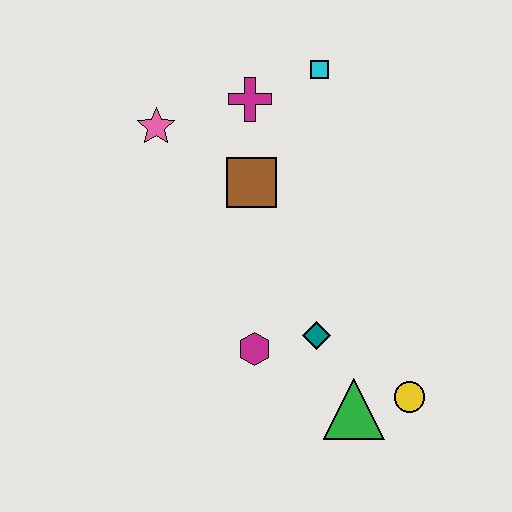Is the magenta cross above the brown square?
Yes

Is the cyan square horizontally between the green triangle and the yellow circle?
No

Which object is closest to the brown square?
The magenta cross is closest to the brown square.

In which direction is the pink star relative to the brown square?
The pink star is to the left of the brown square.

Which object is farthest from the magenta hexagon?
The cyan square is farthest from the magenta hexagon.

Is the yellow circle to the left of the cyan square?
No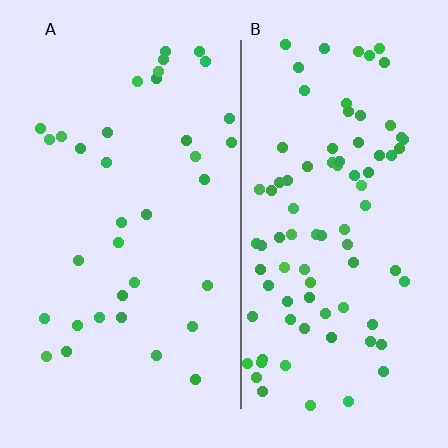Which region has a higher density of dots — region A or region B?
B (the right).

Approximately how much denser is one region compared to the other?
Approximately 2.4× — region B over region A.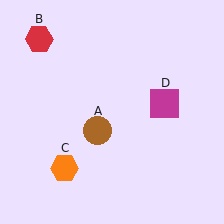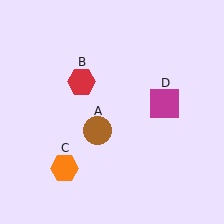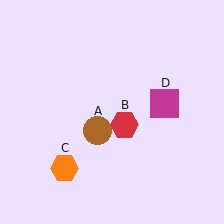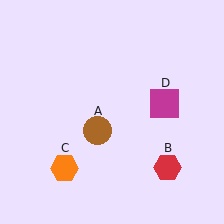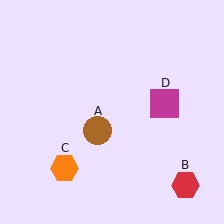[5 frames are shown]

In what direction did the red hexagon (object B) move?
The red hexagon (object B) moved down and to the right.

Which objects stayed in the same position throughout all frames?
Brown circle (object A) and orange hexagon (object C) and magenta square (object D) remained stationary.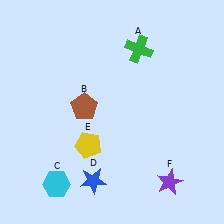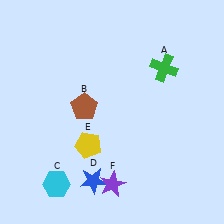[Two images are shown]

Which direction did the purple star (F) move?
The purple star (F) moved left.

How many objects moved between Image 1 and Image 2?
2 objects moved between the two images.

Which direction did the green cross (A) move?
The green cross (A) moved right.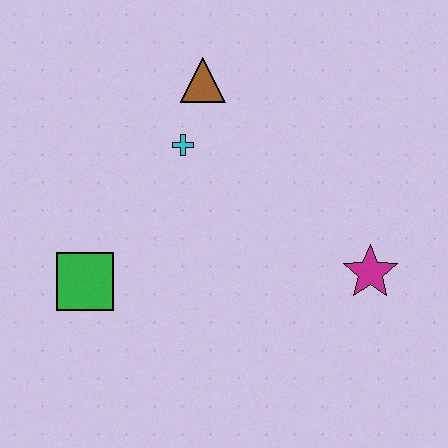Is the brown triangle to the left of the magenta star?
Yes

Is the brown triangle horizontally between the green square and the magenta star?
Yes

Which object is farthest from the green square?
The magenta star is farthest from the green square.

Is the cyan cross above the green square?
Yes